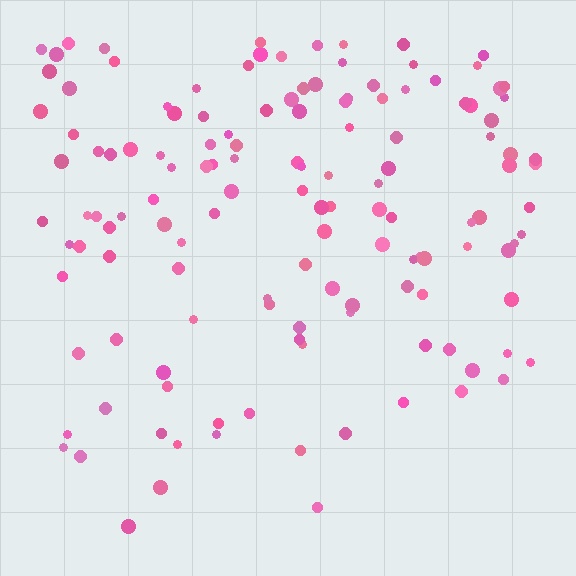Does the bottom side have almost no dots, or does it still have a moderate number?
Still a moderate number, just noticeably fewer than the top.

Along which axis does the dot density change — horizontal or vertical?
Vertical.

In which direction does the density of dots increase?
From bottom to top, with the top side densest.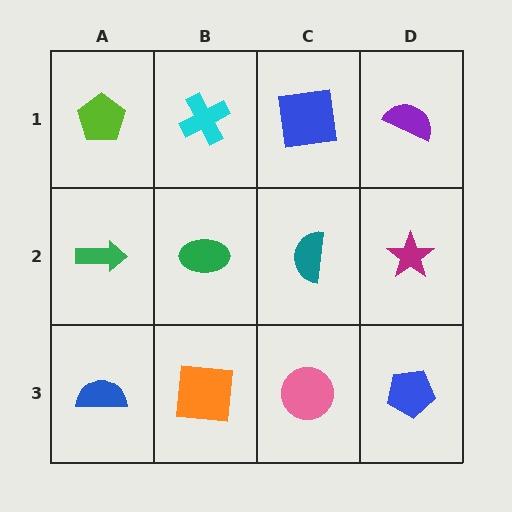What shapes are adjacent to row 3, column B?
A green ellipse (row 2, column B), a blue semicircle (row 3, column A), a pink circle (row 3, column C).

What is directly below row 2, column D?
A blue pentagon.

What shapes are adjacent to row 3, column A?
A green arrow (row 2, column A), an orange square (row 3, column B).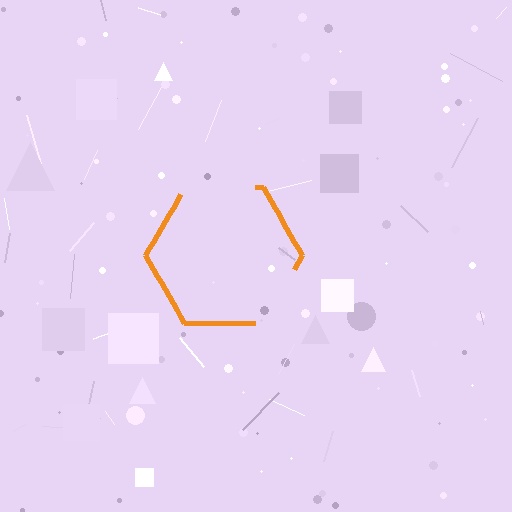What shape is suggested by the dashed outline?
The dashed outline suggests a hexagon.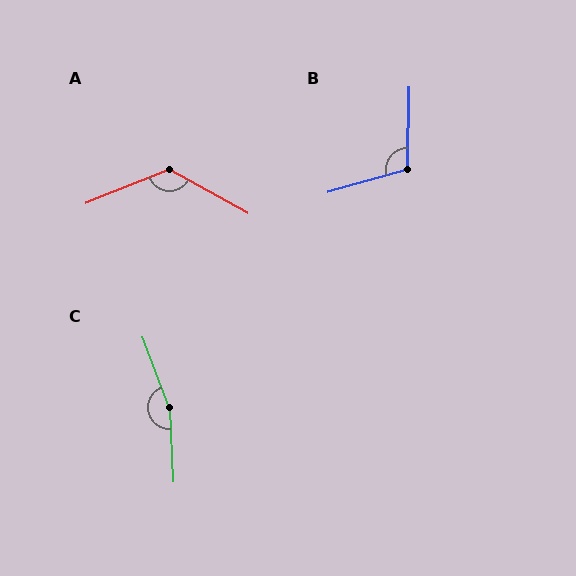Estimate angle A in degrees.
Approximately 129 degrees.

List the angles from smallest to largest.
B (107°), A (129°), C (162°).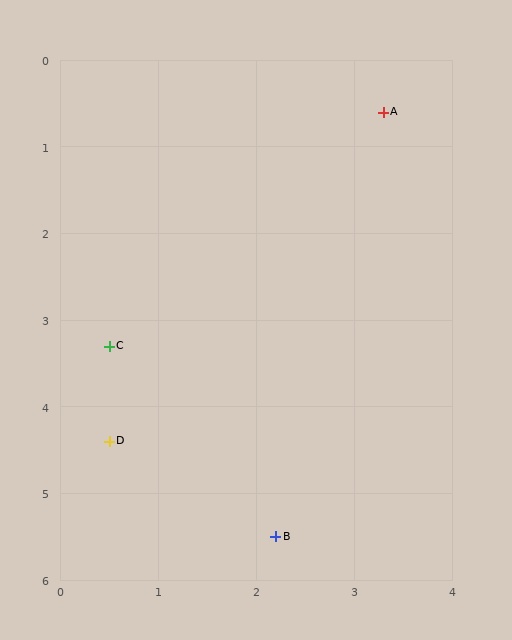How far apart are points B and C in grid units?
Points B and C are about 2.8 grid units apart.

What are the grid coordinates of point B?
Point B is at approximately (2.2, 5.5).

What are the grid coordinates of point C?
Point C is at approximately (0.5, 3.3).